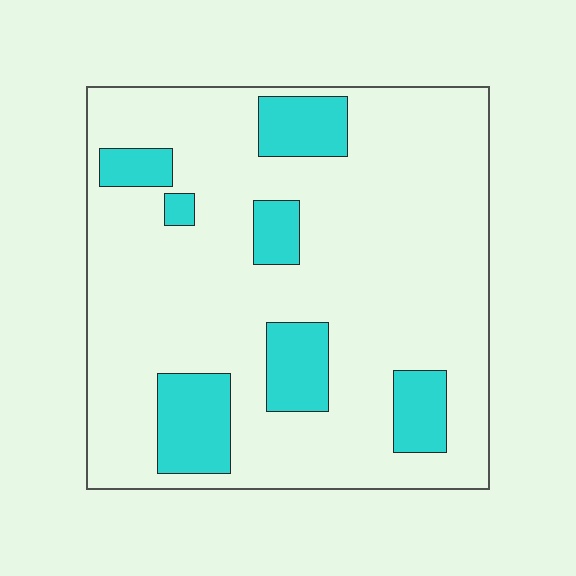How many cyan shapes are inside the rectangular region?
7.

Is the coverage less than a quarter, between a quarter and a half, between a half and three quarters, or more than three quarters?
Less than a quarter.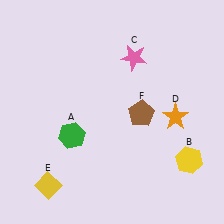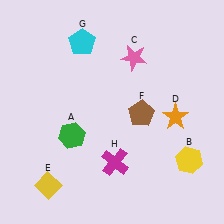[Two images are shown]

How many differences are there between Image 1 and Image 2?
There are 2 differences between the two images.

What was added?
A cyan pentagon (G), a magenta cross (H) were added in Image 2.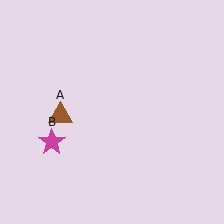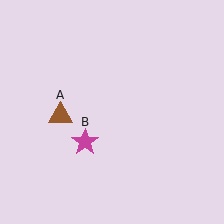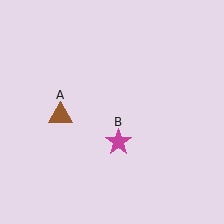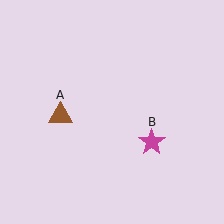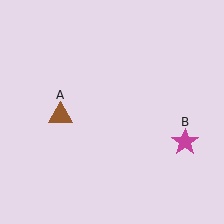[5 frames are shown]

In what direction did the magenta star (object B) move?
The magenta star (object B) moved right.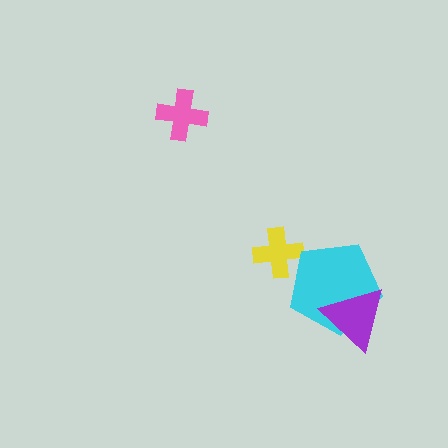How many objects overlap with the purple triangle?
1 object overlaps with the purple triangle.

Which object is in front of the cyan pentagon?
The purple triangle is in front of the cyan pentagon.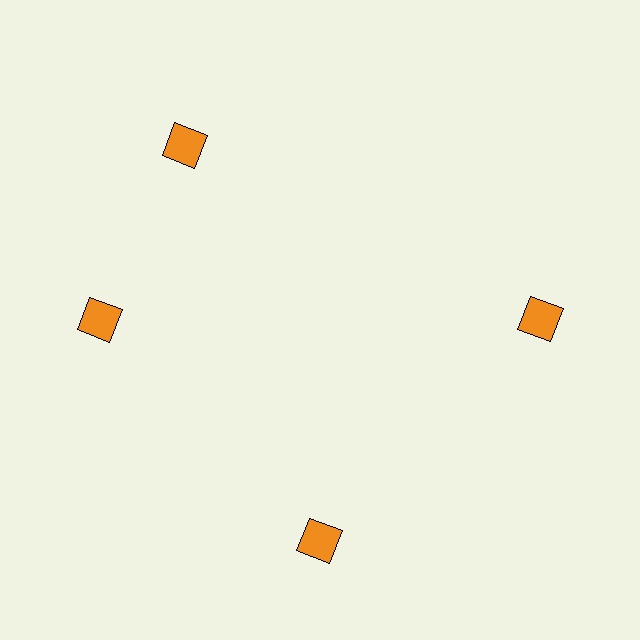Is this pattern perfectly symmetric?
No. The 4 orange squares are arranged in a ring, but one element near the 12 o'clock position is rotated out of alignment along the ring, breaking the 4-fold rotational symmetry.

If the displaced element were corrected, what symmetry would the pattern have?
It would have 4-fold rotational symmetry — the pattern would map onto itself every 90 degrees.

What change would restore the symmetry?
The symmetry would be restored by rotating it back into even spacing with its neighbors so that all 4 squares sit at equal angles and equal distance from the center.